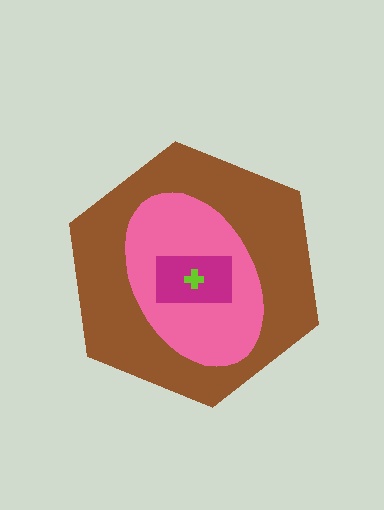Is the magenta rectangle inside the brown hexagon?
Yes.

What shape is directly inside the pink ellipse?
The magenta rectangle.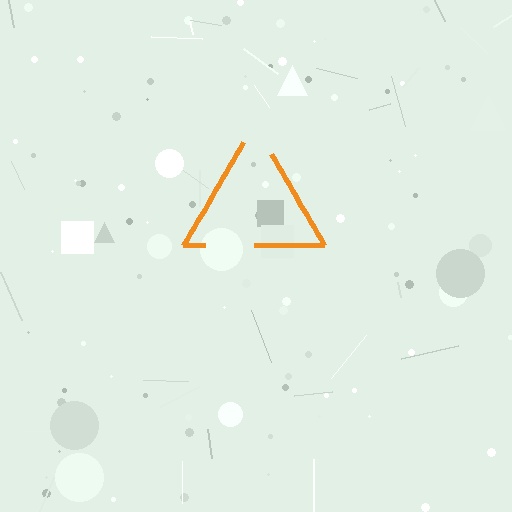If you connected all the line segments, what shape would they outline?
They would outline a triangle.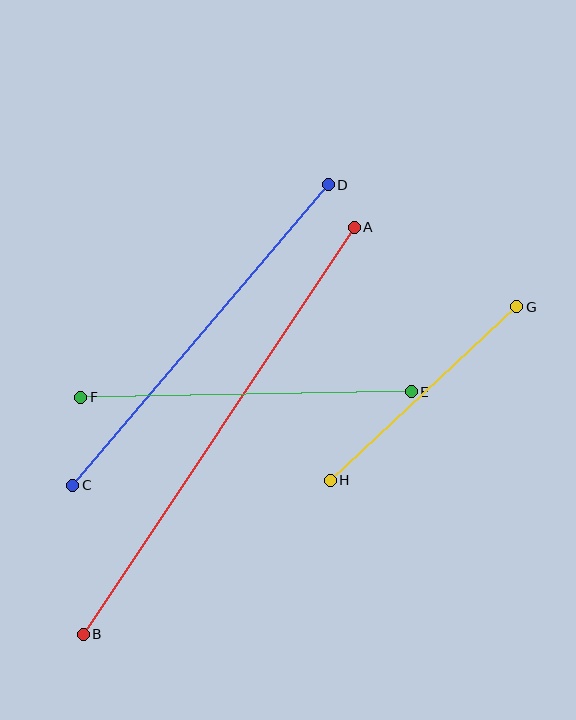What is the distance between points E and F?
The distance is approximately 331 pixels.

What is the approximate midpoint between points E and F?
The midpoint is at approximately (246, 394) pixels.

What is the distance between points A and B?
The distance is approximately 489 pixels.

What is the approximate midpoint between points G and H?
The midpoint is at approximately (423, 394) pixels.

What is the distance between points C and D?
The distance is approximately 394 pixels.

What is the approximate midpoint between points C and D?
The midpoint is at approximately (201, 335) pixels.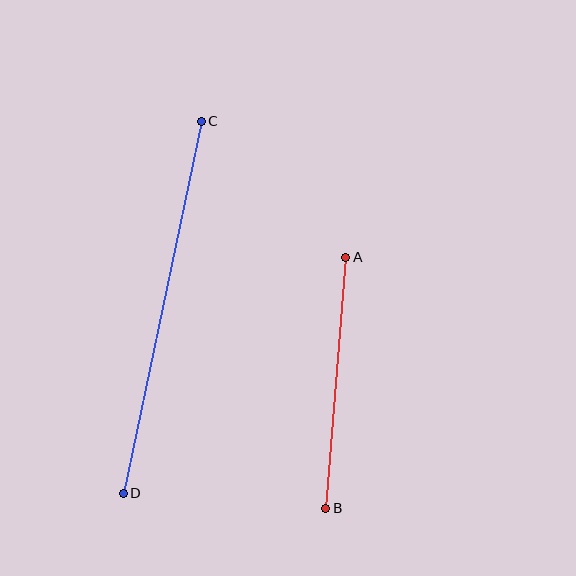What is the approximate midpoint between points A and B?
The midpoint is at approximately (336, 383) pixels.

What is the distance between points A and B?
The distance is approximately 252 pixels.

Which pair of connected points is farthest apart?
Points C and D are farthest apart.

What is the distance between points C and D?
The distance is approximately 380 pixels.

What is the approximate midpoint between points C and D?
The midpoint is at approximately (162, 307) pixels.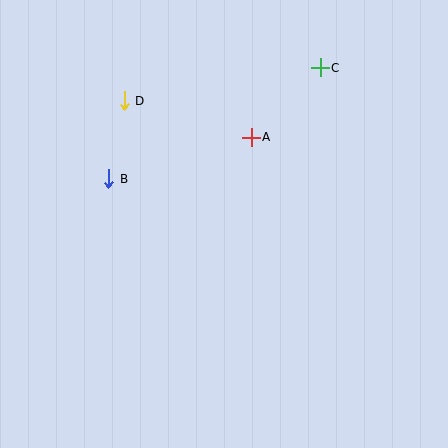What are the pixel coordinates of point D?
Point D is at (124, 101).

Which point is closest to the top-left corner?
Point D is closest to the top-left corner.